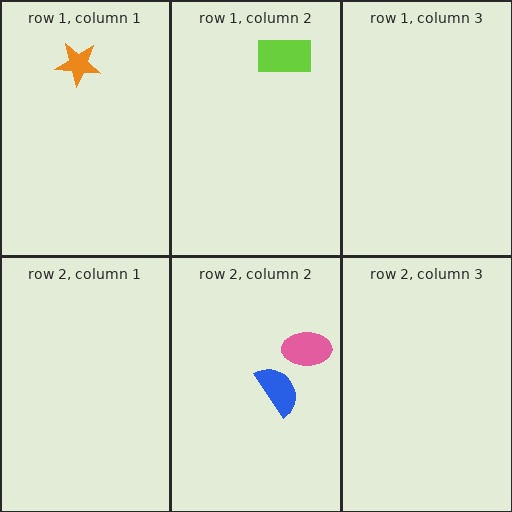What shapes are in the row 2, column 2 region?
The pink ellipse, the blue semicircle.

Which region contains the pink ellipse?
The row 2, column 2 region.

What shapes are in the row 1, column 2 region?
The lime rectangle.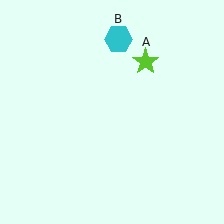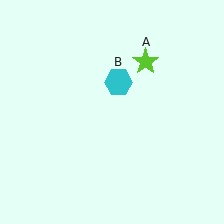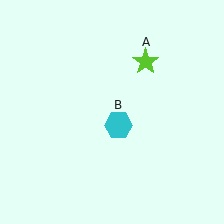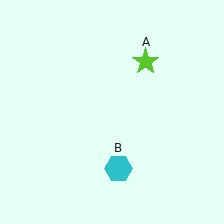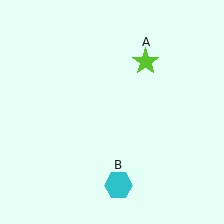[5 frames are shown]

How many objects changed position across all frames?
1 object changed position: cyan hexagon (object B).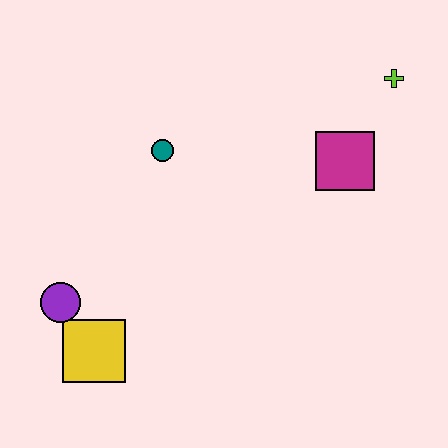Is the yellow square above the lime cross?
No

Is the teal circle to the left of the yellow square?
No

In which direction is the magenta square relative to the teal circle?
The magenta square is to the right of the teal circle.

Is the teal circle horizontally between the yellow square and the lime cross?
Yes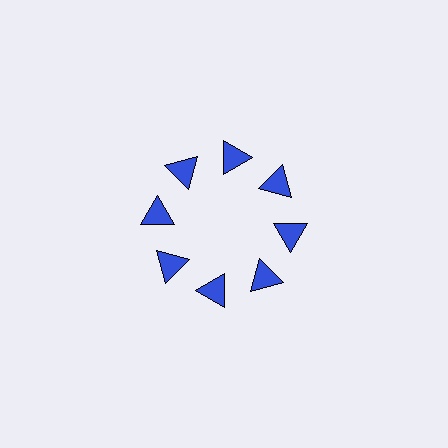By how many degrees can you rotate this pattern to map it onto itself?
The pattern maps onto itself every 45 degrees of rotation.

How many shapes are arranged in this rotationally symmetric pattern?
There are 8 shapes, arranged in 8 groups of 1.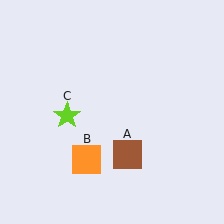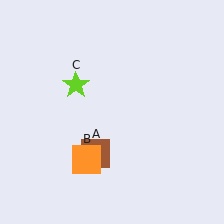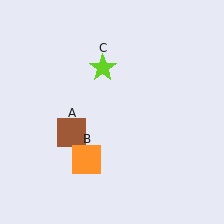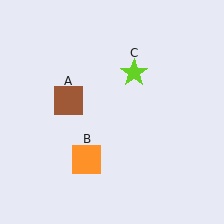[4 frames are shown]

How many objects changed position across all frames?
2 objects changed position: brown square (object A), lime star (object C).